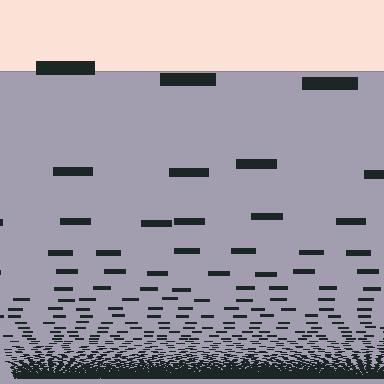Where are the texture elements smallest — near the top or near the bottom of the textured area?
Near the bottom.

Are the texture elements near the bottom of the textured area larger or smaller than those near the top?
Smaller. The gradient is inverted — elements near the bottom are smaller and denser.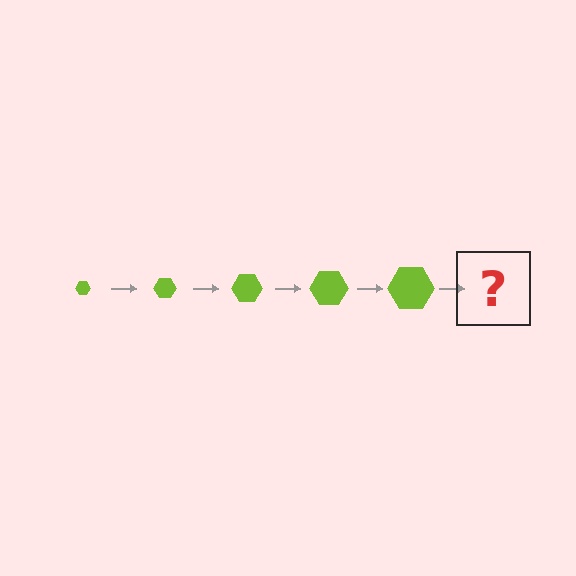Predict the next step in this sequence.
The next step is a lime hexagon, larger than the previous one.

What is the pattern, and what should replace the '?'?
The pattern is that the hexagon gets progressively larger each step. The '?' should be a lime hexagon, larger than the previous one.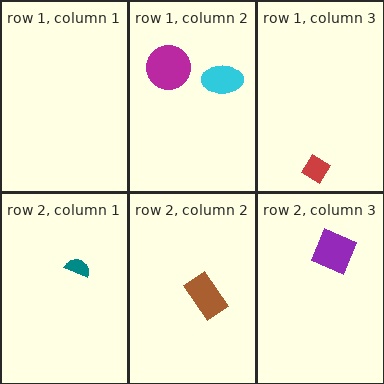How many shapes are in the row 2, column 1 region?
1.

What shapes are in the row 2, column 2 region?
The brown rectangle.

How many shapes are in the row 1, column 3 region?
1.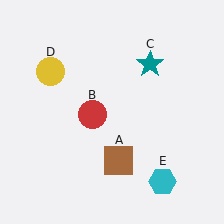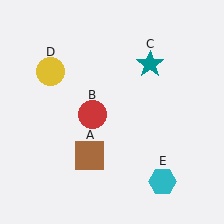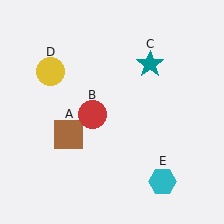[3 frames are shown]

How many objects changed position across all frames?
1 object changed position: brown square (object A).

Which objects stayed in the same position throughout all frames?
Red circle (object B) and teal star (object C) and yellow circle (object D) and cyan hexagon (object E) remained stationary.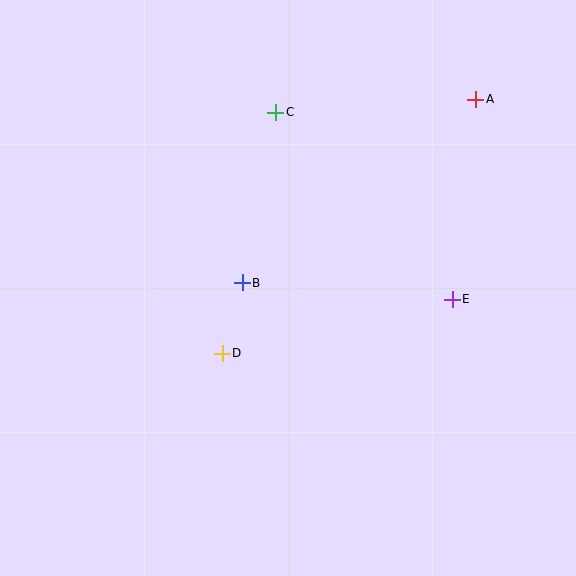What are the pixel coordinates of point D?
Point D is at (222, 353).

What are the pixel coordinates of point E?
Point E is at (452, 299).